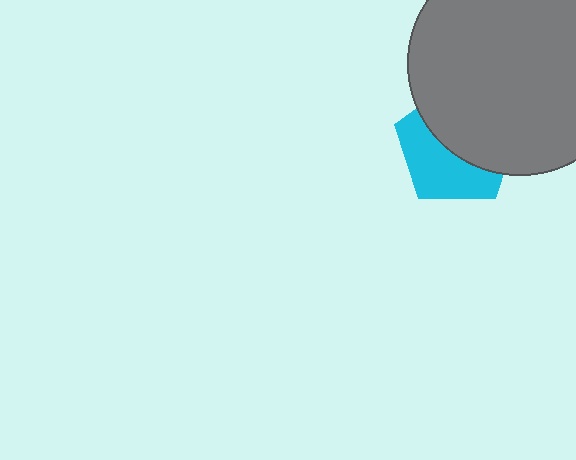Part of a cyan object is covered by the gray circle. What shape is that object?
It is a pentagon.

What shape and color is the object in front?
The object in front is a gray circle.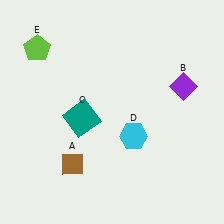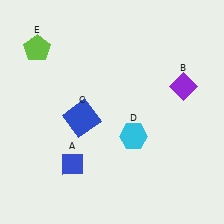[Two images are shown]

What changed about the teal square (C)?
In Image 1, C is teal. In Image 2, it changed to blue.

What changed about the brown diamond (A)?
In Image 1, A is brown. In Image 2, it changed to blue.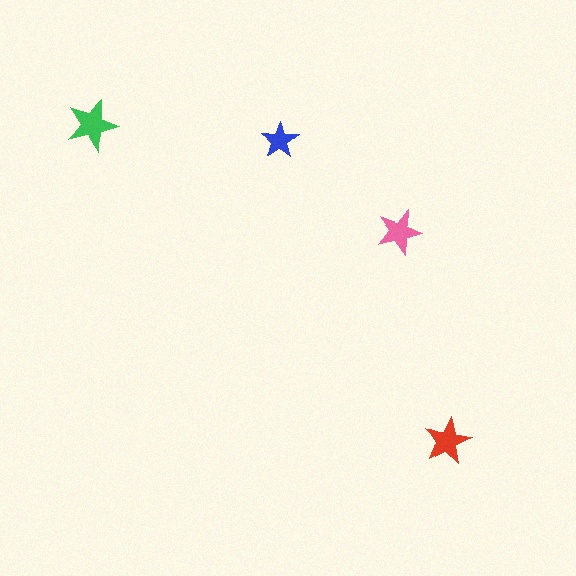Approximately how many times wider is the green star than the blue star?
About 1.5 times wider.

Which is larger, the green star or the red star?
The green one.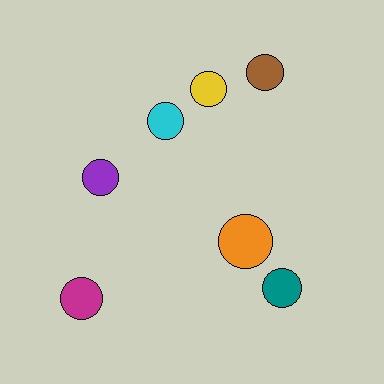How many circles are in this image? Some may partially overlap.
There are 7 circles.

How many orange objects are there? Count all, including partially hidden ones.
There is 1 orange object.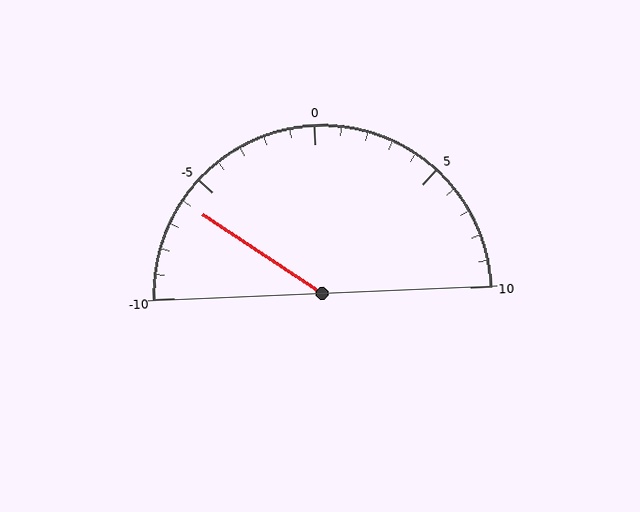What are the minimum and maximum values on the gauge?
The gauge ranges from -10 to 10.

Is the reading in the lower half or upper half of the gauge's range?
The reading is in the lower half of the range (-10 to 10).